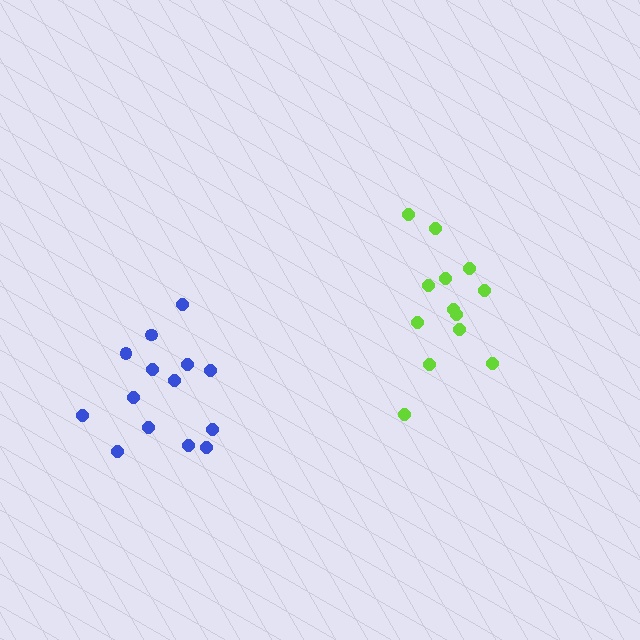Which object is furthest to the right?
The lime cluster is rightmost.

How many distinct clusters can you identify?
There are 2 distinct clusters.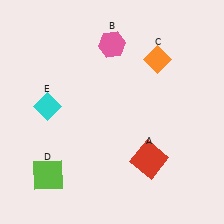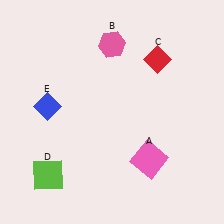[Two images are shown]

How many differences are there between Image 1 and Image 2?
There are 3 differences between the two images.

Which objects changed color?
A changed from red to pink. C changed from orange to red. E changed from cyan to blue.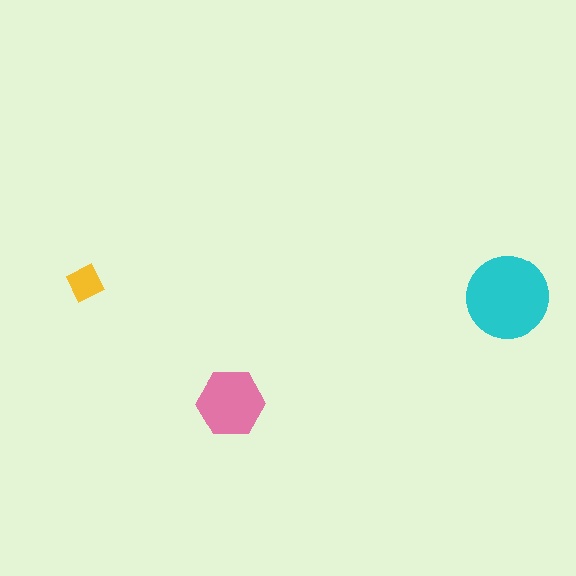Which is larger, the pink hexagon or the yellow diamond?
The pink hexagon.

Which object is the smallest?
The yellow diamond.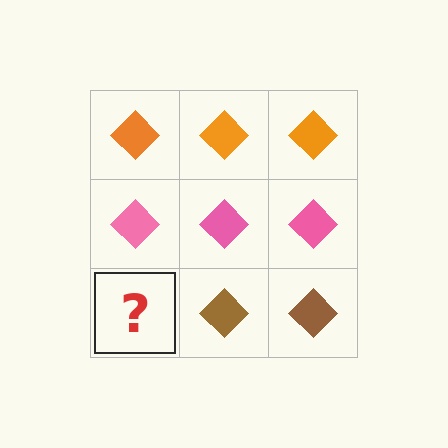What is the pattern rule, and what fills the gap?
The rule is that each row has a consistent color. The gap should be filled with a brown diamond.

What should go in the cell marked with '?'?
The missing cell should contain a brown diamond.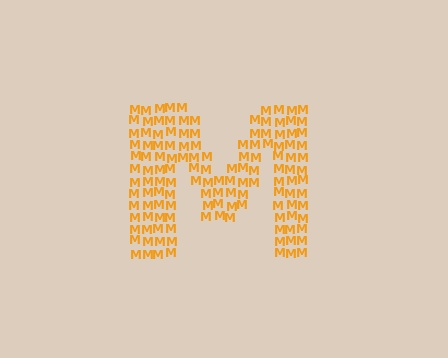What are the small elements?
The small elements are letter M's.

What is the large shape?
The large shape is the letter M.